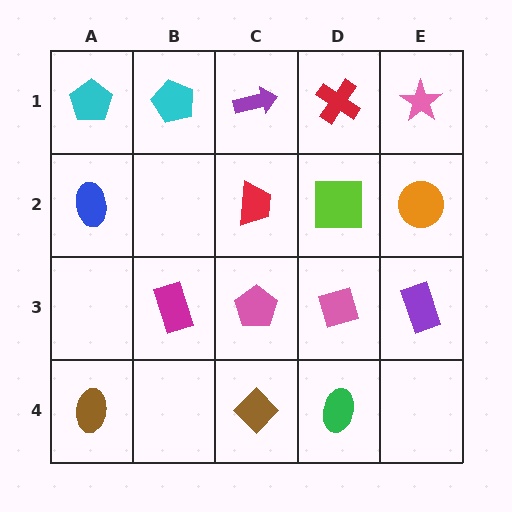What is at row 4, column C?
A brown diamond.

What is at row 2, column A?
A blue ellipse.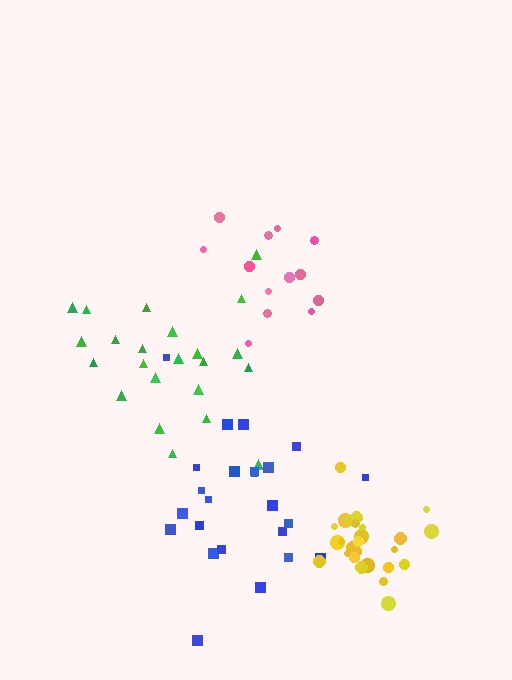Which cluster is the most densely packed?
Yellow.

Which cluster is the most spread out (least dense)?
Blue.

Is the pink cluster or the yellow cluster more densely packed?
Yellow.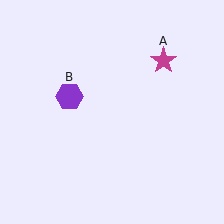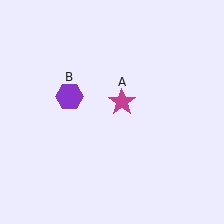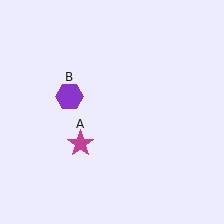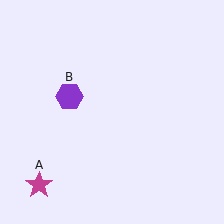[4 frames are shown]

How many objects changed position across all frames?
1 object changed position: magenta star (object A).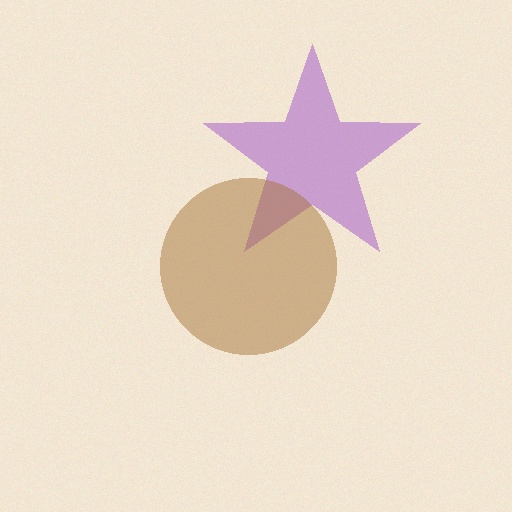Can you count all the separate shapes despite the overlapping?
Yes, there are 2 separate shapes.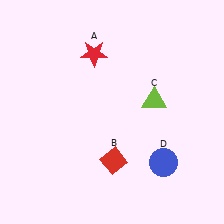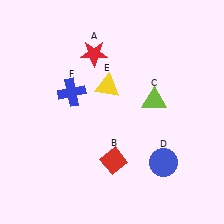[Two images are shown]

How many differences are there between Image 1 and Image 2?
There are 2 differences between the two images.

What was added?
A yellow triangle (E), a blue cross (F) were added in Image 2.